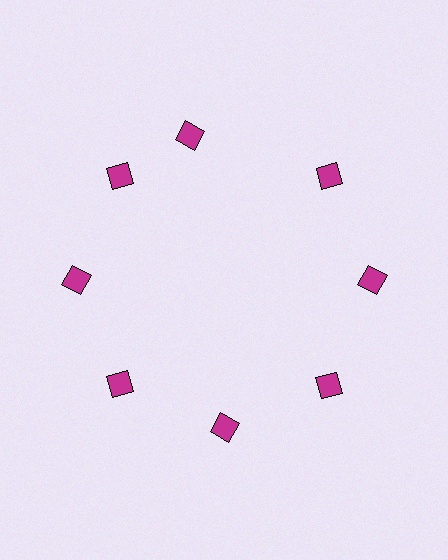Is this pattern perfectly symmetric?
No. The 8 magenta diamonds are arranged in a ring, but one element near the 12 o'clock position is rotated out of alignment along the ring, breaking the 8-fold rotational symmetry.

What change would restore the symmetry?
The symmetry would be restored by rotating it back into even spacing with its neighbors so that all 8 diamonds sit at equal angles and equal distance from the center.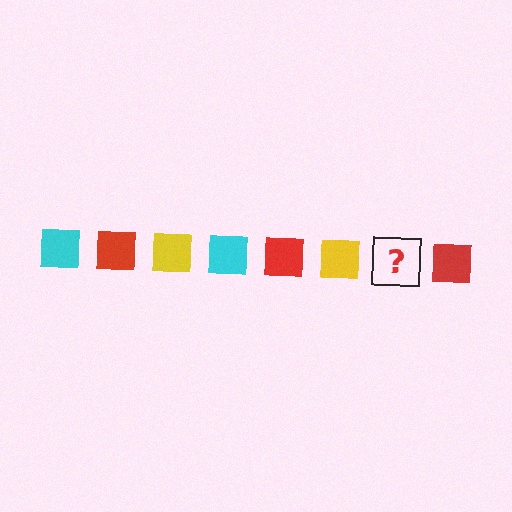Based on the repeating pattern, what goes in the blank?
The blank should be a cyan square.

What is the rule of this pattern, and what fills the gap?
The rule is that the pattern cycles through cyan, red, yellow squares. The gap should be filled with a cyan square.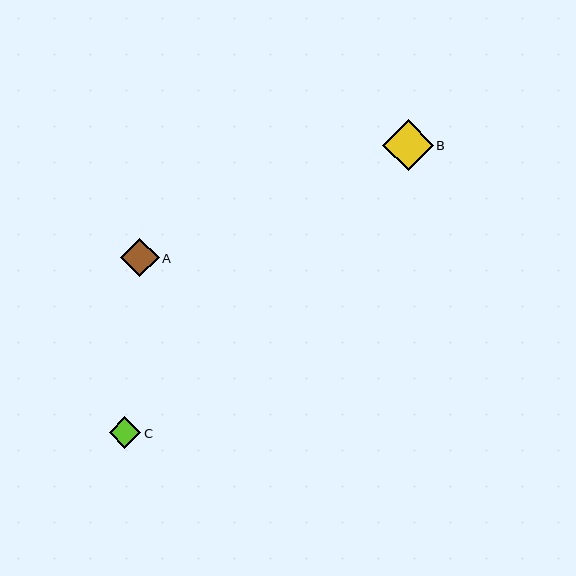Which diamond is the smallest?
Diamond C is the smallest with a size of approximately 32 pixels.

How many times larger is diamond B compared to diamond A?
Diamond B is approximately 1.3 times the size of diamond A.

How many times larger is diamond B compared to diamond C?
Diamond B is approximately 1.6 times the size of diamond C.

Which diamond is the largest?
Diamond B is the largest with a size of approximately 51 pixels.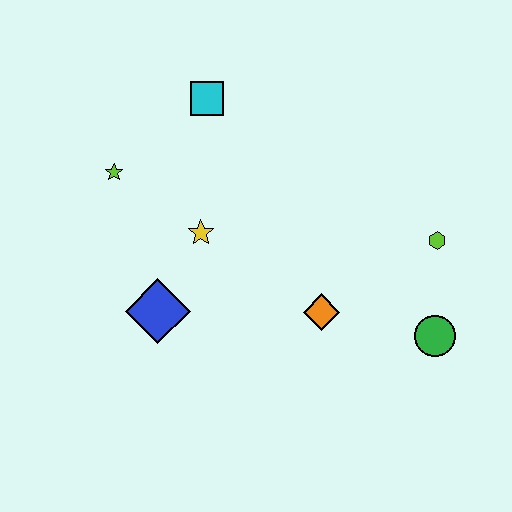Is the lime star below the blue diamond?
No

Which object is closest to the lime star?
The yellow star is closest to the lime star.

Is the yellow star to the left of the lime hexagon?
Yes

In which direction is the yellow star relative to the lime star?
The yellow star is to the right of the lime star.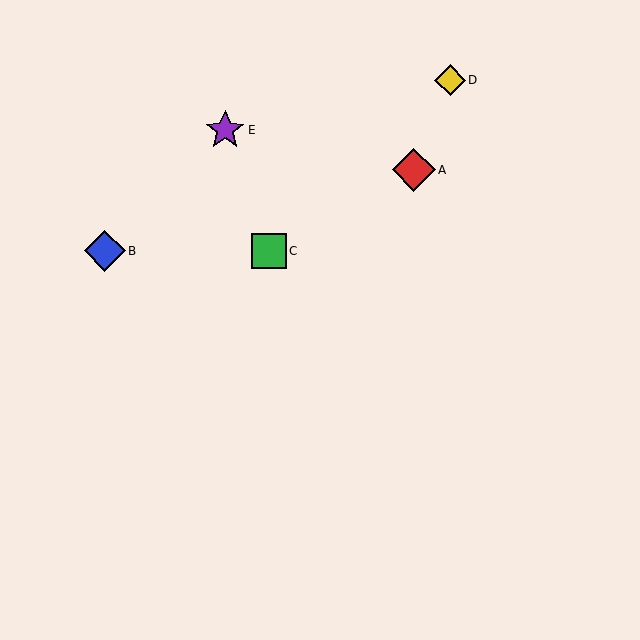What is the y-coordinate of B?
Object B is at y≈251.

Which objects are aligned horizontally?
Objects B, C are aligned horizontally.